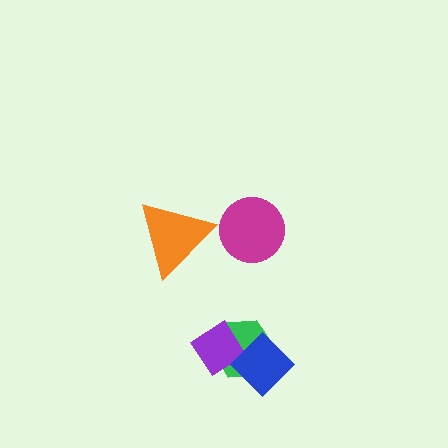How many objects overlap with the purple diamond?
2 objects overlap with the purple diamond.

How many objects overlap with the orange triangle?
0 objects overlap with the orange triangle.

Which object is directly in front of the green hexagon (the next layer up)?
The purple diamond is directly in front of the green hexagon.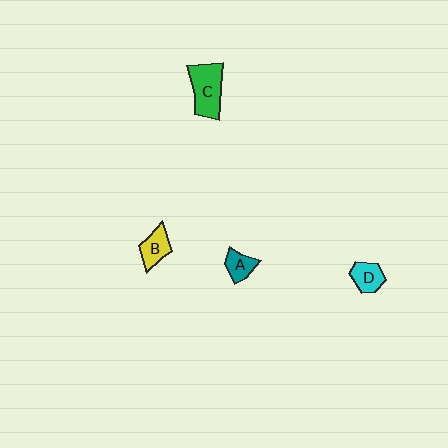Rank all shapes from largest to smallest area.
From largest to smallest: C (green), B (yellow), D (cyan), A (teal).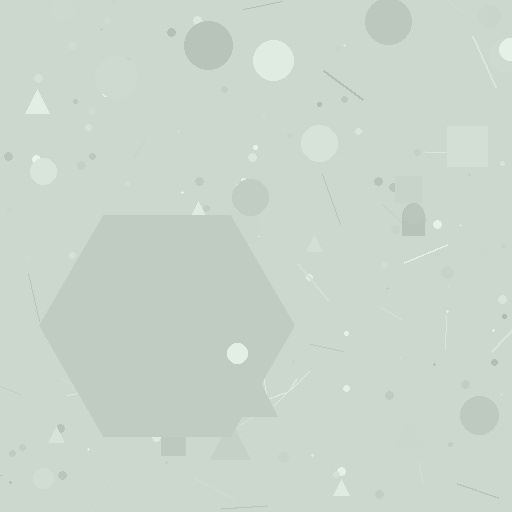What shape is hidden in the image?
A hexagon is hidden in the image.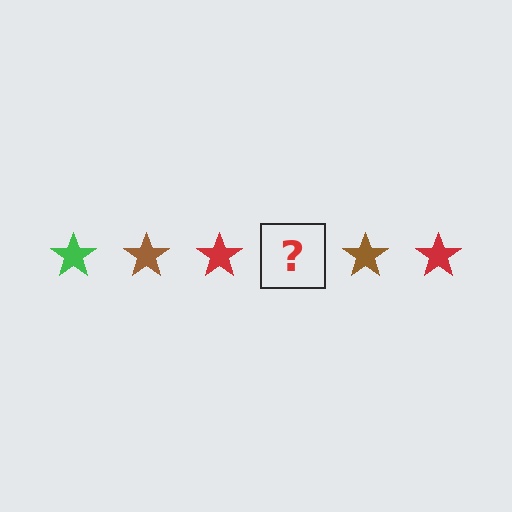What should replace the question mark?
The question mark should be replaced with a green star.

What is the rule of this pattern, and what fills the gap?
The rule is that the pattern cycles through green, brown, red stars. The gap should be filled with a green star.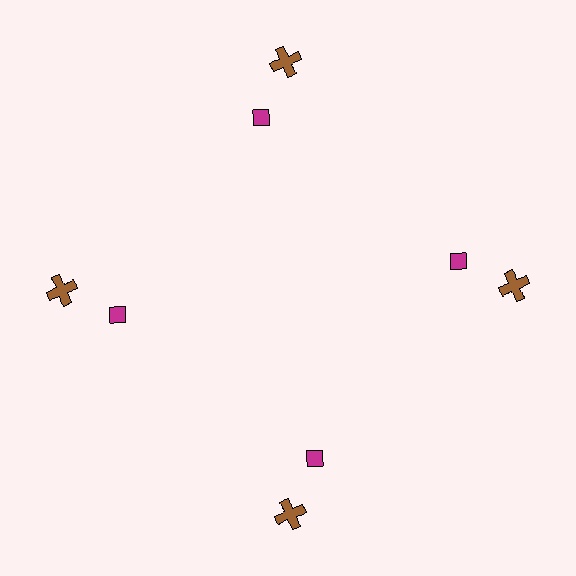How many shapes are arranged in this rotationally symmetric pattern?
There are 8 shapes, arranged in 4 groups of 2.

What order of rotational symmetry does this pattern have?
This pattern has 4-fold rotational symmetry.